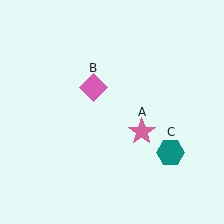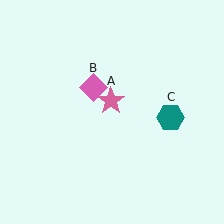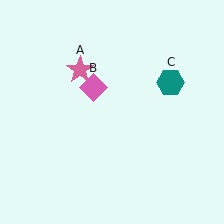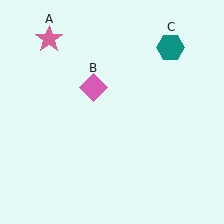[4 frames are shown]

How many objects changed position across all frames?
2 objects changed position: pink star (object A), teal hexagon (object C).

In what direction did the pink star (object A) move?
The pink star (object A) moved up and to the left.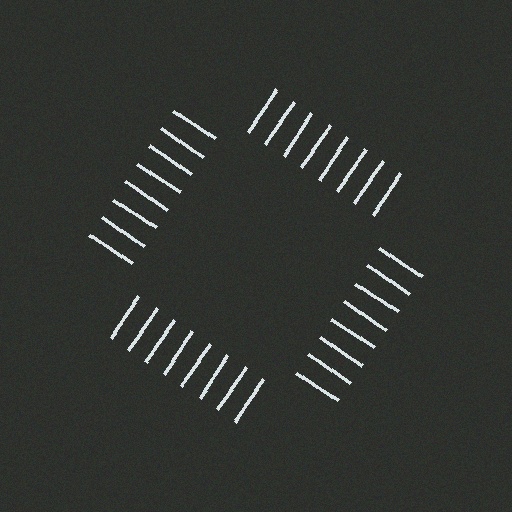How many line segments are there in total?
32 — 8 along each of the 4 edges.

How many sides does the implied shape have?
4 sides — the line-ends trace a square.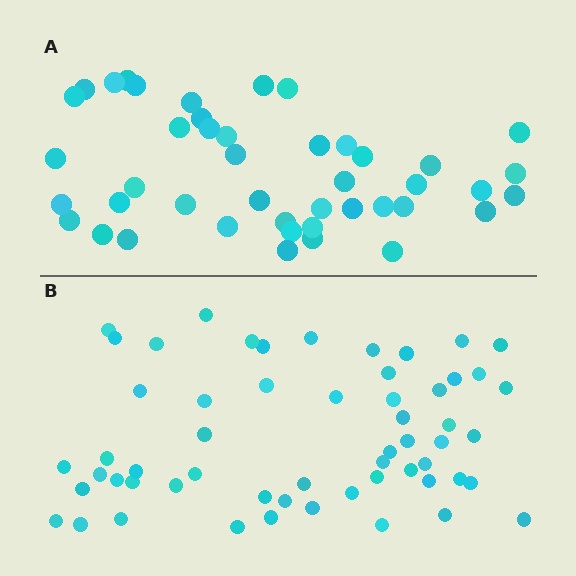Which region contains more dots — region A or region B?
Region B (the bottom region) has more dots.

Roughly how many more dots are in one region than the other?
Region B has approximately 15 more dots than region A.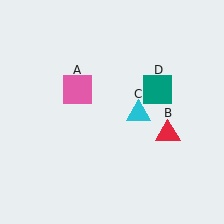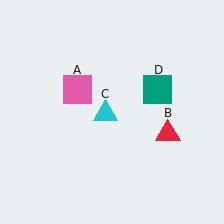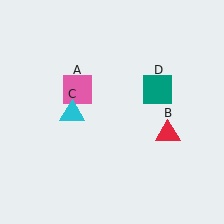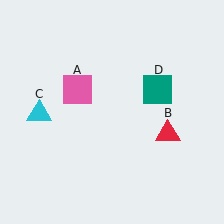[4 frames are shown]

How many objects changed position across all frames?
1 object changed position: cyan triangle (object C).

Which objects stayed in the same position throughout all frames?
Pink square (object A) and red triangle (object B) and teal square (object D) remained stationary.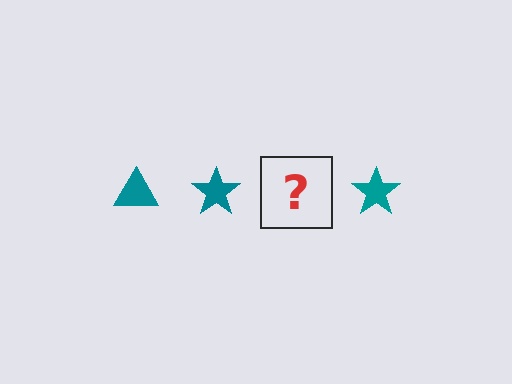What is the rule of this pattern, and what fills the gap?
The rule is that the pattern cycles through triangle, star shapes in teal. The gap should be filled with a teal triangle.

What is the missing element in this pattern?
The missing element is a teal triangle.